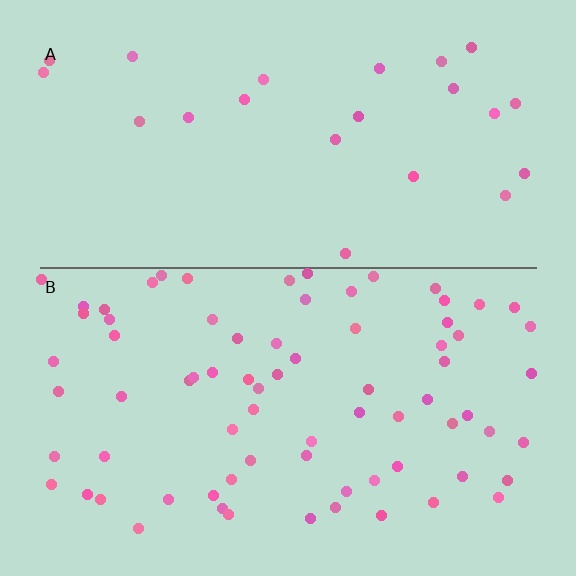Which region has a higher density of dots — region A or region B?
B (the bottom).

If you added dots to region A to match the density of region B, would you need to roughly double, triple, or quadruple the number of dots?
Approximately triple.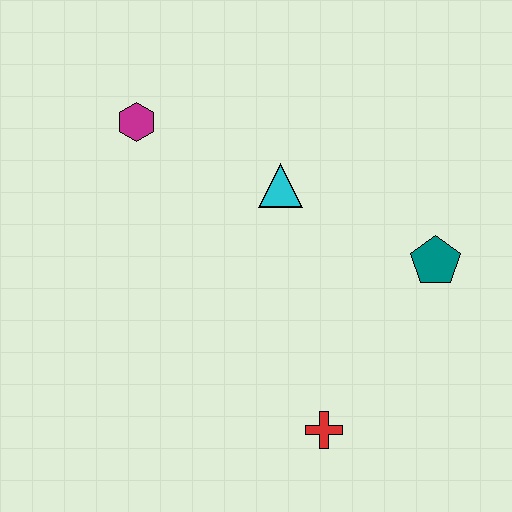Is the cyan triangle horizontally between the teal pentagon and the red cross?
No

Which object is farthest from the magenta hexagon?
The red cross is farthest from the magenta hexagon.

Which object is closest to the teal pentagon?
The cyan triangle is closest to the teal pentagon.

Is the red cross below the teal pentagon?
Yes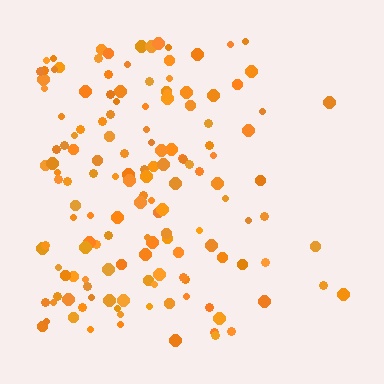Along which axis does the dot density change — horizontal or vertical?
Horizontal.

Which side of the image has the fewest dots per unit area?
The right.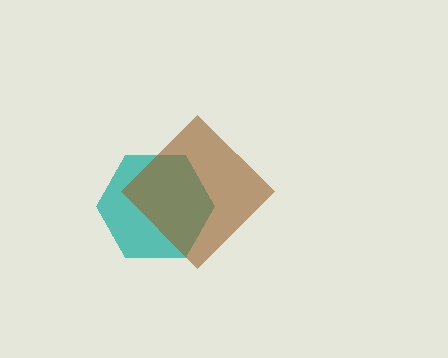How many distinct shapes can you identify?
There are 2 distinct shapes: a teal hexagon, a brown diamond.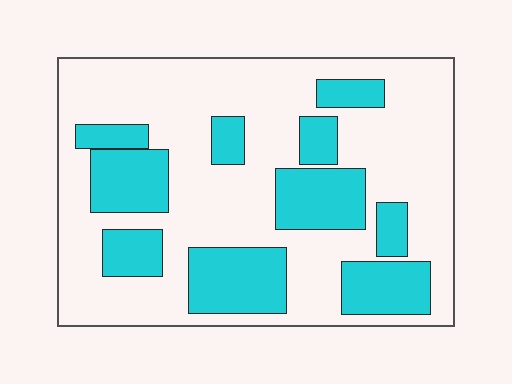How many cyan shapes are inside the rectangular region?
10.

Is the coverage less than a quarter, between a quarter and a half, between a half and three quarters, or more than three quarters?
Between a quarter and a half.